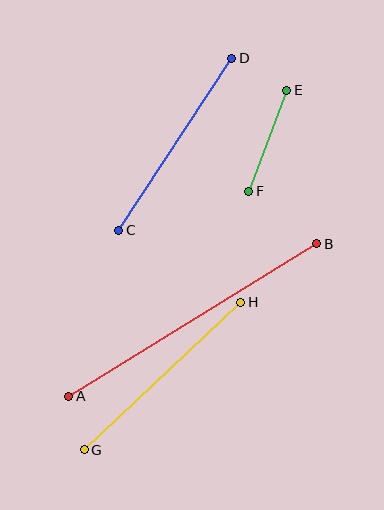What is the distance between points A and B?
The distance is approximately 291 pixels.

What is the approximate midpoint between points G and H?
The midpoint is at approximately (163, 376) pixels.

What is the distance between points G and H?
The distance is approximately 215 pixels.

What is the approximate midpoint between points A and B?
The midpoint is at approximately (193, 320) pixels.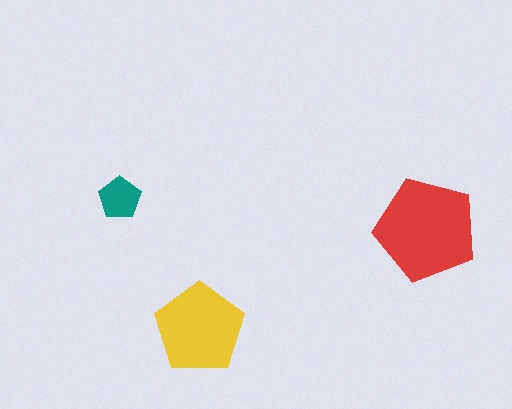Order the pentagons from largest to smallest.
the red one, the yellow one, the teal one.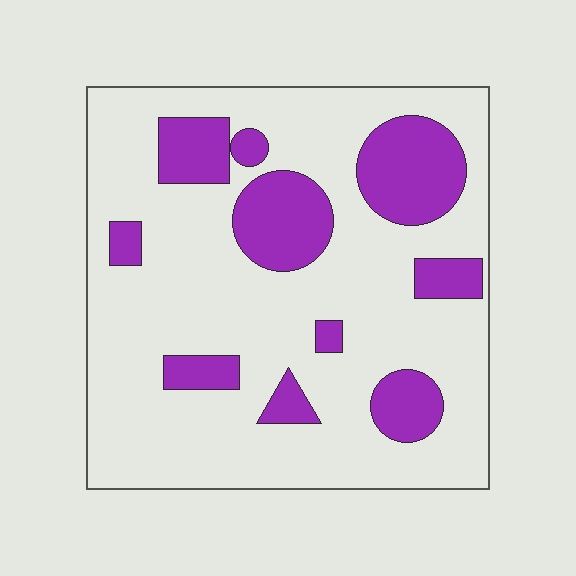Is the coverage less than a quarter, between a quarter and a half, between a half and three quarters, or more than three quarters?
Less than a quarter.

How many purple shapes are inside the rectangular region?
10.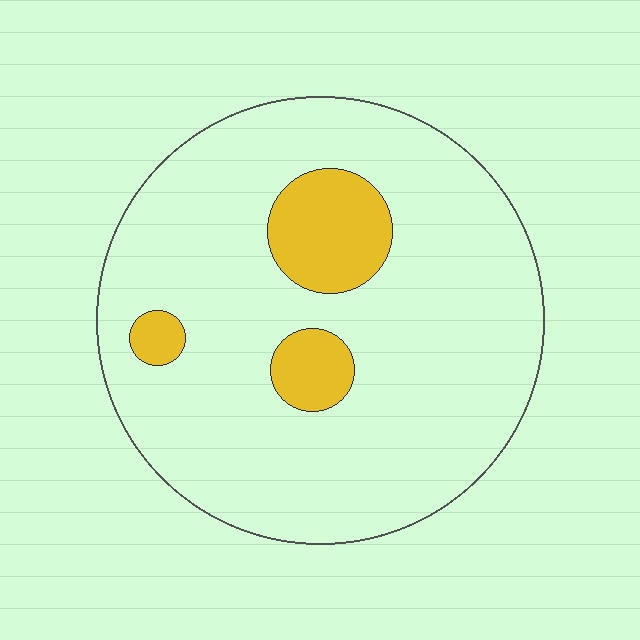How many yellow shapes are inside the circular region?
3.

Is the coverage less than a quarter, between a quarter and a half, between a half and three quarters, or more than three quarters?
Less than a quarter.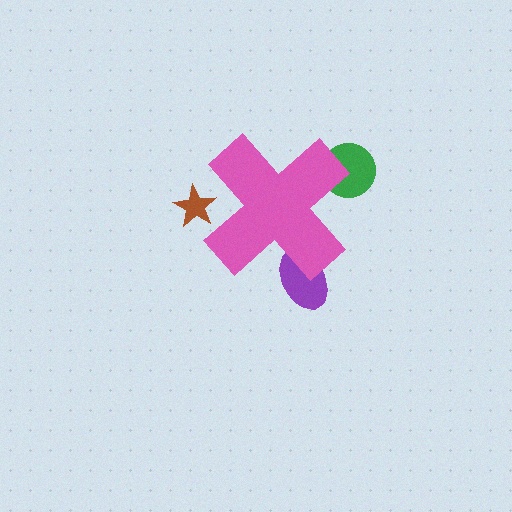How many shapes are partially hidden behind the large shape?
3 shapes are partially hidden.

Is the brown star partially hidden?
Yes, the brown star is partially hidden behind the pink cross.